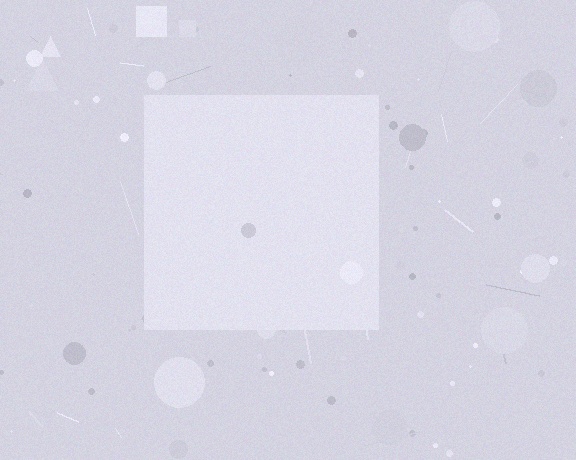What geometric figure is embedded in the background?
A square is embedded in the background.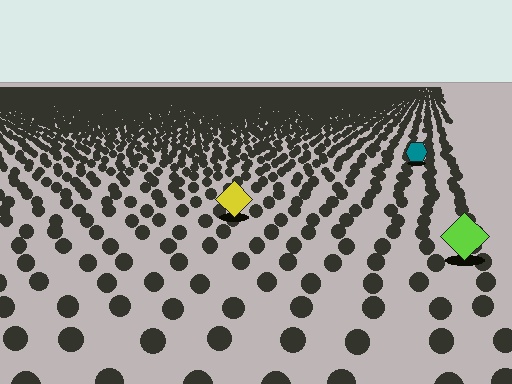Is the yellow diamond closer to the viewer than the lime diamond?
No. The lime diamond is closer — you can tell from the texture gradient: the ground texture is coarser near it.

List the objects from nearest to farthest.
From nearest to farthest: the lime diamond, the yellow diamond, the teal hexagon.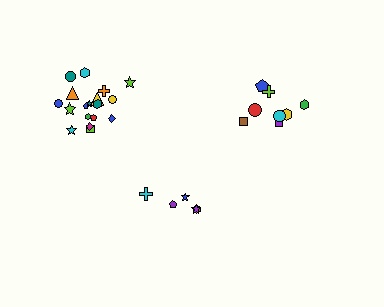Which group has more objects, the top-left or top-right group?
The top-left group.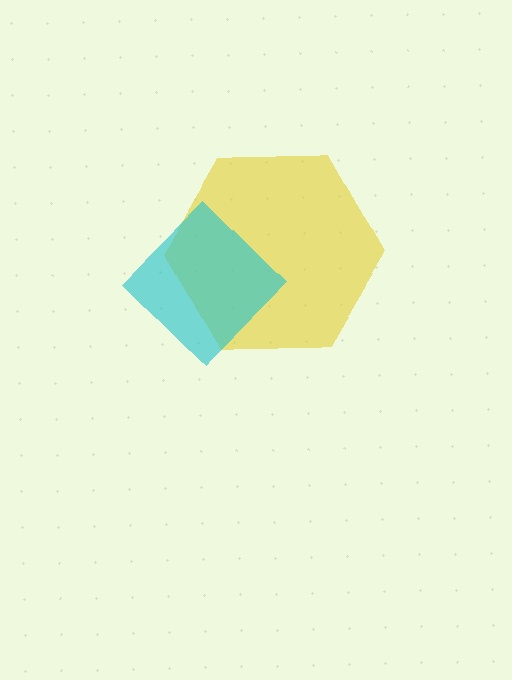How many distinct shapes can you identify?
There are 2 distinct shapes: a yellow hexagon, a cyan diamond.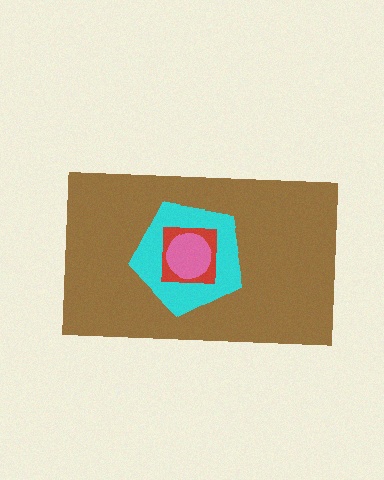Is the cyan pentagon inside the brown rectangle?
Yes.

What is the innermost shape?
The pink circle.